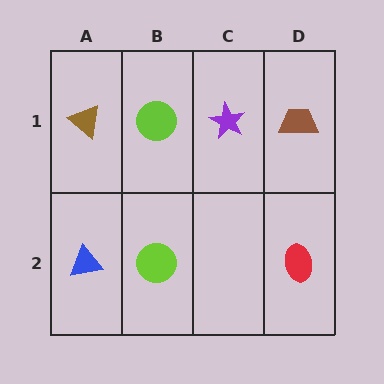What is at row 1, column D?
A brown trapezoid.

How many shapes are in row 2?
3 shapes.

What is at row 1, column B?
A lime circle.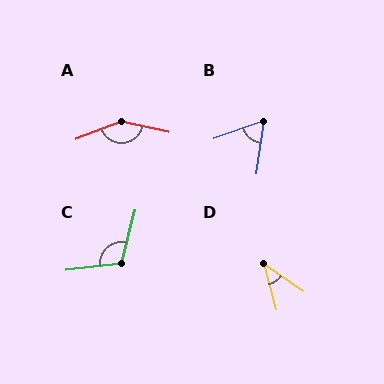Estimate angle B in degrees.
Approximately 62 degrees.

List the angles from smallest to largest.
D (40°), B (62°), C (110°), A (146°).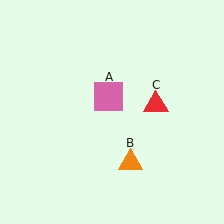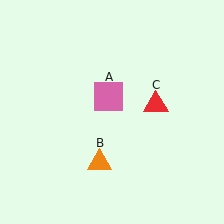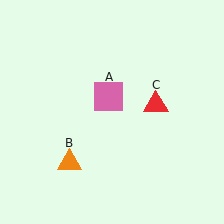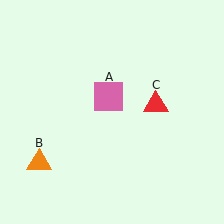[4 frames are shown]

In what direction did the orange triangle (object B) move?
The orange triangle (object B) moved left.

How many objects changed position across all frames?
1 object changed position: orange triangle (object B).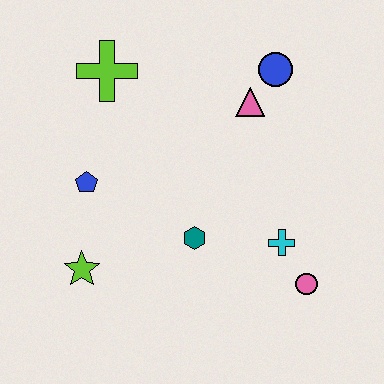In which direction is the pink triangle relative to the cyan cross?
The pink triangle is above the cyan cross.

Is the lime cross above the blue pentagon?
Yes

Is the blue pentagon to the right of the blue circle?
No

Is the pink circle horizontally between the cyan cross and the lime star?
No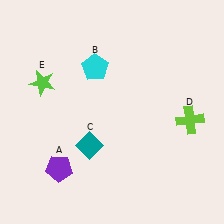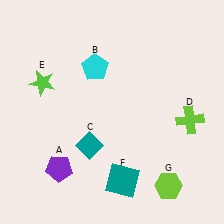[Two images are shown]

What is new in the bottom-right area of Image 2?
A lime hexagon (G) was added in the bottom-right area of Image 2.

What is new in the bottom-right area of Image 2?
A teal square (F) was added in the bottom-right area of Image 2.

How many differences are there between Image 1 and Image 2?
There are 2 differences between the two images.